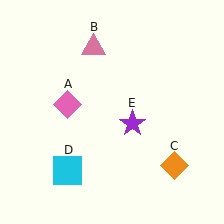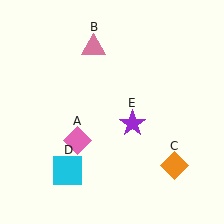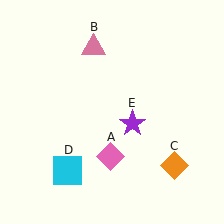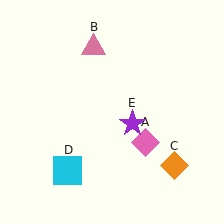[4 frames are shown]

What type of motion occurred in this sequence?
The pink diamond (object A) rotated counterclockwise around the center of the scene.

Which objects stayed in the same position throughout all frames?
Pink triangle (object B) and orange diamond (object C) and cyan square (object D) and purple star (object E) remained stationary.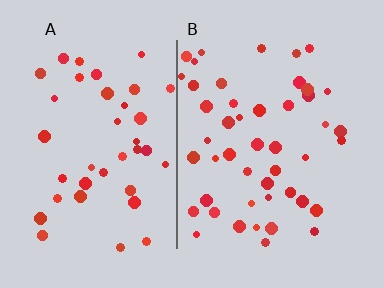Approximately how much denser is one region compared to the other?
Approximately 1.3× — region B over region A.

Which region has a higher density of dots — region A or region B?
B (the right).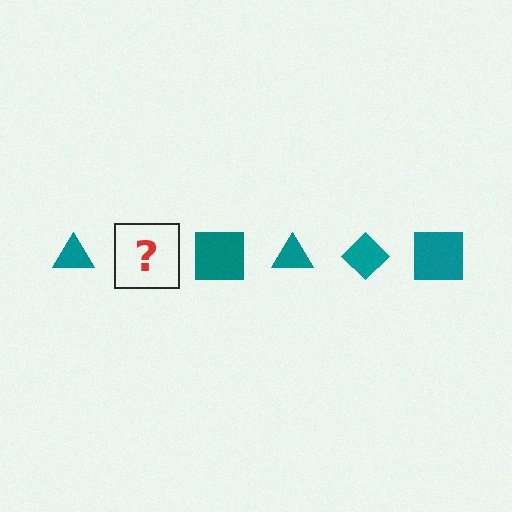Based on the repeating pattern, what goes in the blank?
The blank should be a teal diamond.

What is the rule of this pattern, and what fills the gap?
The rule is that the pattern cycles through triangle, diamond, square shapes in teal. The gap should be filled with a teal diamond.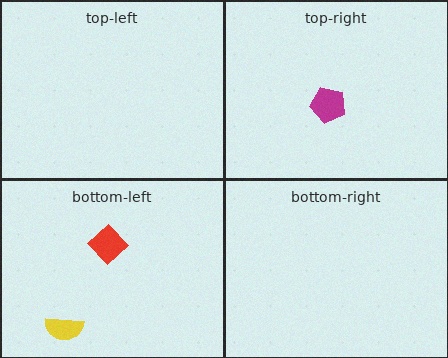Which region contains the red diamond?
The bottom-left region.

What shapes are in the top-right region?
The magenta pentagon.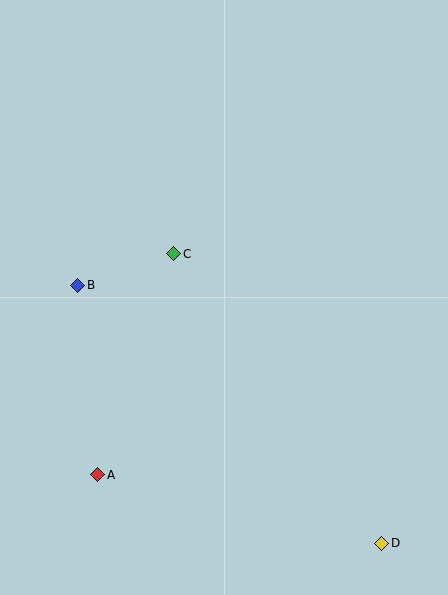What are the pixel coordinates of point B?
Point B is at (78, 285).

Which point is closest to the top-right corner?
Point C is closest to the top-right corner.